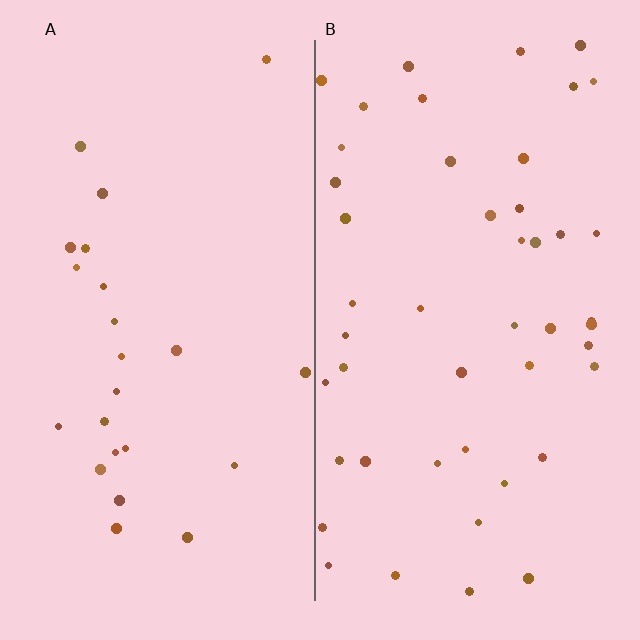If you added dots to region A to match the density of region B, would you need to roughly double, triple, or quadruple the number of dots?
Approximately double.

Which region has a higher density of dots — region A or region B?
B (the right).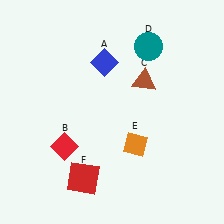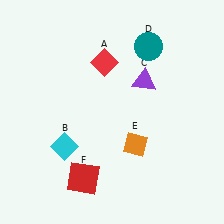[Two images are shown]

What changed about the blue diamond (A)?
In Image 1, A is blue. In Image 2, it changed to red.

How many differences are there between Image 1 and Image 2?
There are 3 differences between the two images.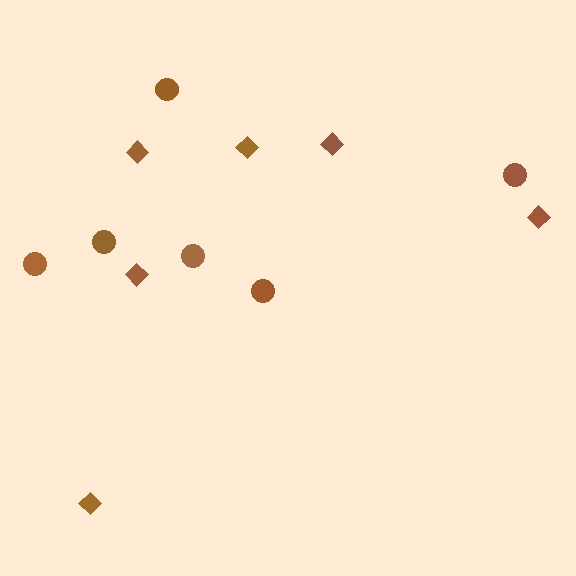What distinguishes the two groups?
There are 2 groups: one group of diamonds (6) and one group of circles (6).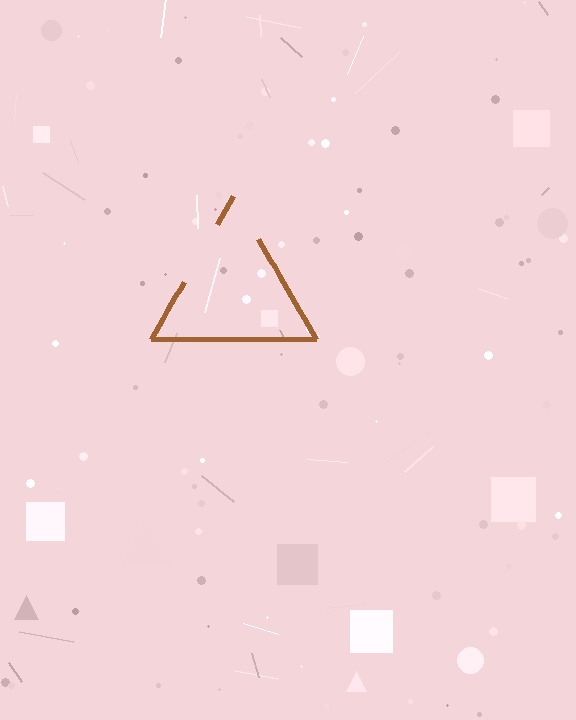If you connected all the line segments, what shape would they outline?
They would outline a triangle.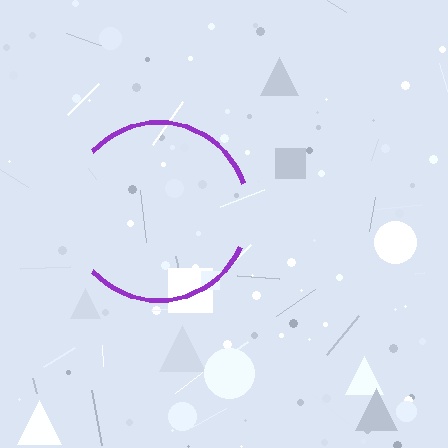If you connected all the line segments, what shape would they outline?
They would outline a circle.